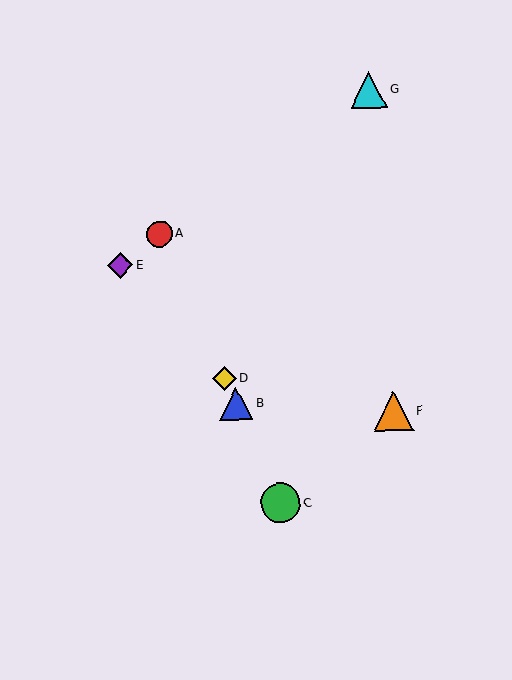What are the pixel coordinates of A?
Object A is at (160, 234).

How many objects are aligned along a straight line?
4 objects (A, B, C, D) are aligned along a straight line.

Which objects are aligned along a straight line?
Objects A, B, C, D are aligned along a straight line.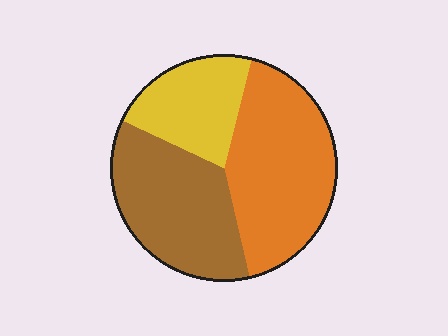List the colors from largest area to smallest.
From largest to smallest: orange, brown, yellow.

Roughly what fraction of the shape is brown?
Brown covers 36% of the shape.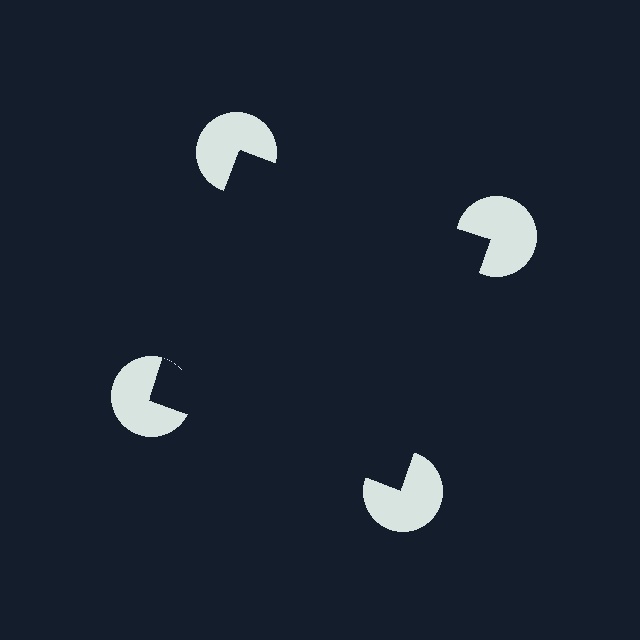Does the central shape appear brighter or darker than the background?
It typically appears slightly darker than the background, even though no actual brightness change is drawn.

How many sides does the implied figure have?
4 sides.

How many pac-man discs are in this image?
There are 4 — one at each vertex of the illusory square.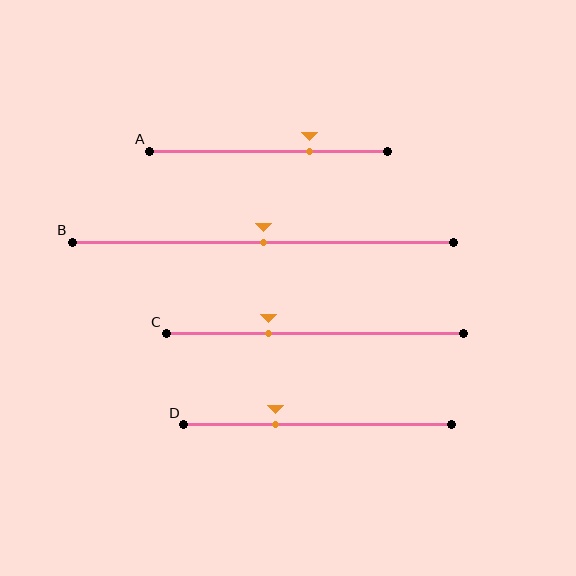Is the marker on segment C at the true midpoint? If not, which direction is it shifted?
No, the marker on segment C is shifted to the left by about 16% of the segment length.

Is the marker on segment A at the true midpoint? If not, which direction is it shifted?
No, the marker on segment A is shifted to the right by about 17% of the segment length.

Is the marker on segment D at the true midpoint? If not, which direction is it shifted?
No, the marker on segment D is shifted to the left by about 16% of the segment length.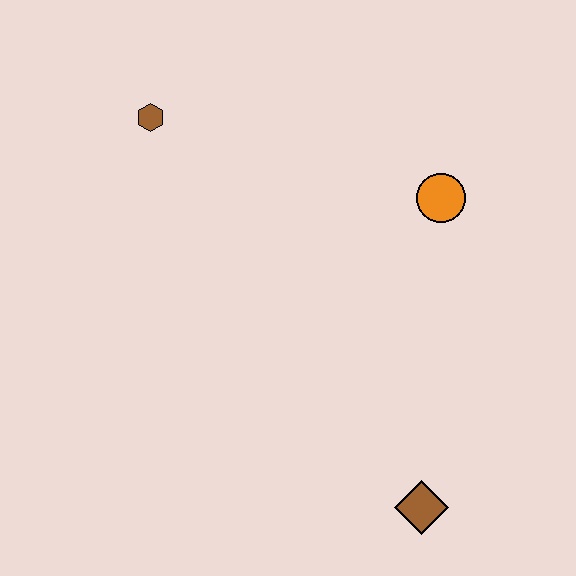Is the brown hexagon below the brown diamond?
No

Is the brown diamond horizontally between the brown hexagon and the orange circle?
Yes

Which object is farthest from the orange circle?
The brown diamond is farthest from the orange circle.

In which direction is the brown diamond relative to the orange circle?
The brown diamond is below the orange circle.